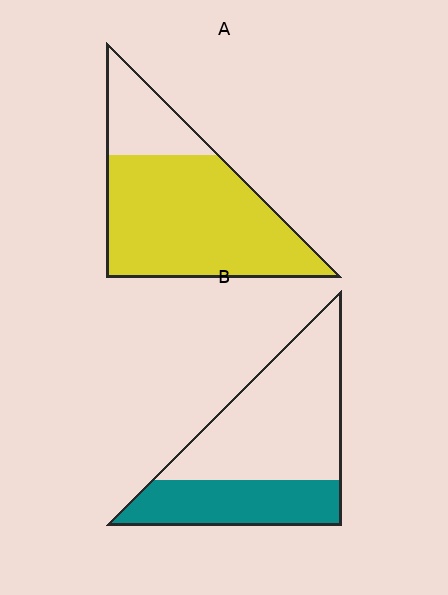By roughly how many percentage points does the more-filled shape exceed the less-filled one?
By roughly 40 percentage points (A over B).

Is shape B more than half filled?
No.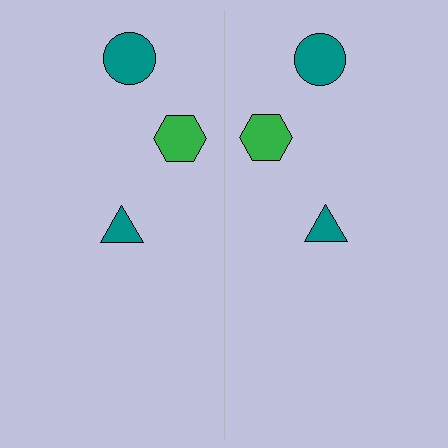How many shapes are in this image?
There are 6 shapes in this image.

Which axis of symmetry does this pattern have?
The pattern has a vertical axis of symmetry running through the center of the image.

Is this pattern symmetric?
Yes, this pattern has bilateral (reflection) symmetry.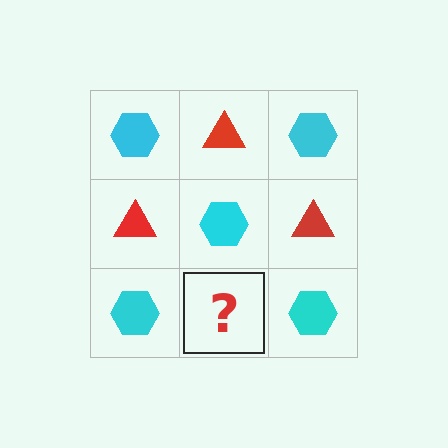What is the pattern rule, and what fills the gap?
The rule is that it alternates cyan hexagon and red triangle in a checkerboard pattern. The gap should be filled with a red triangle.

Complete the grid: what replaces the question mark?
The question mark should be replaced with a red triangle.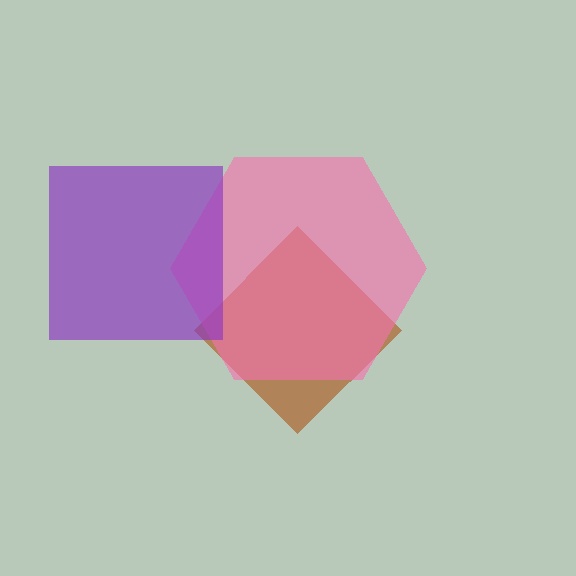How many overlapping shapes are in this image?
There are 3 overlapping shapes in the image.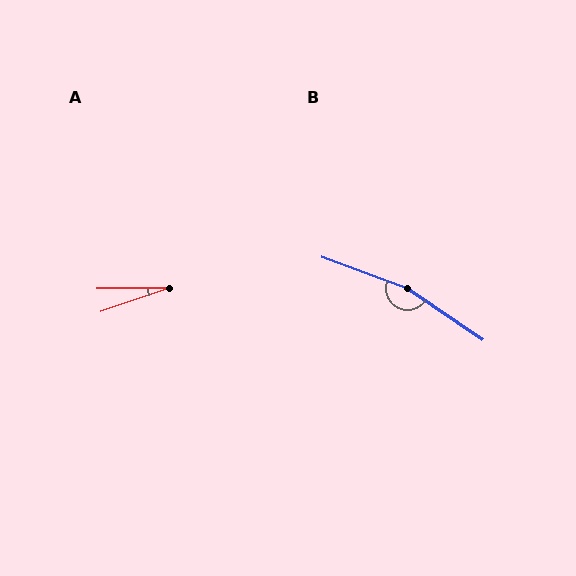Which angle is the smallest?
A, at approximately 18 degrees.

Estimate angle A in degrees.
Approximately 18 degrees.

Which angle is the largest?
B, at approximately 166 degrees.